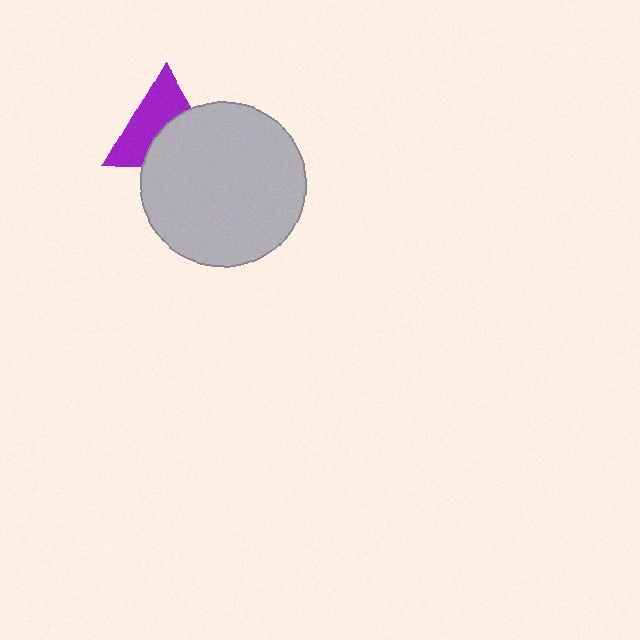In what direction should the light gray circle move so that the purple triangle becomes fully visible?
The light gray circle should move toward the lower-right. That is the shortest direction to clear the overlap and leave the purple triangle fully visible.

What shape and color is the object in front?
The object in front is a light gray circle.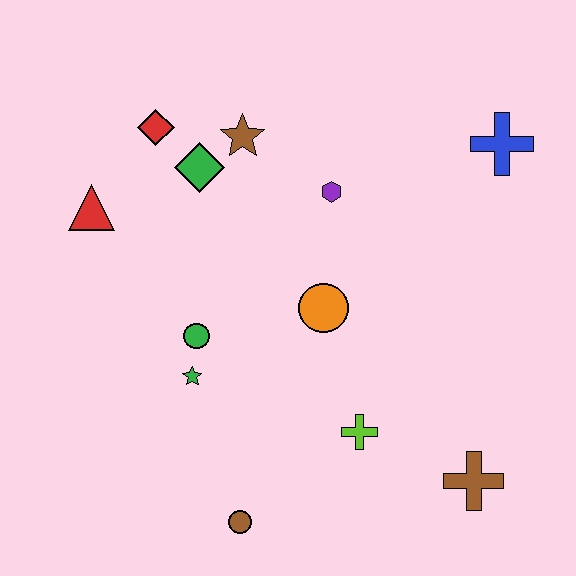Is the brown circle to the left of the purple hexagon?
Yes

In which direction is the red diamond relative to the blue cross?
The red diamond is to the left of the blue cross.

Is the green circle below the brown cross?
No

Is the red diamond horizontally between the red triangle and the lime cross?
Yes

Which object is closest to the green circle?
The green star is closest to the green circle.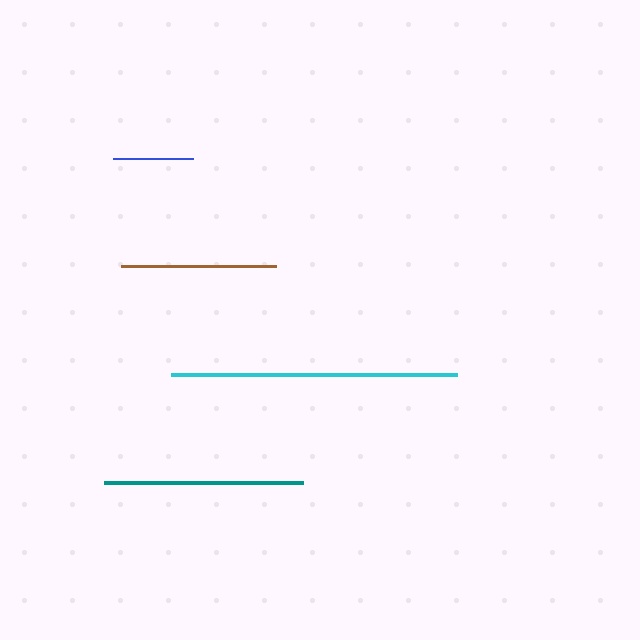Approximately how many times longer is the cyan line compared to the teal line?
The cyan line is approximately 1.4 times the length of the teal line.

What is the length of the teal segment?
The teal segment is approximately 199 pixels long.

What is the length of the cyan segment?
The cyan segment is approximately 286 pixels long.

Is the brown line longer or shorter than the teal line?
The teal line is longer than the brown line.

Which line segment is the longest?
The cyan line is the longest at approximately 286 pixels.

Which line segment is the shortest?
The blue line is the shortest at approximately 80 pixels.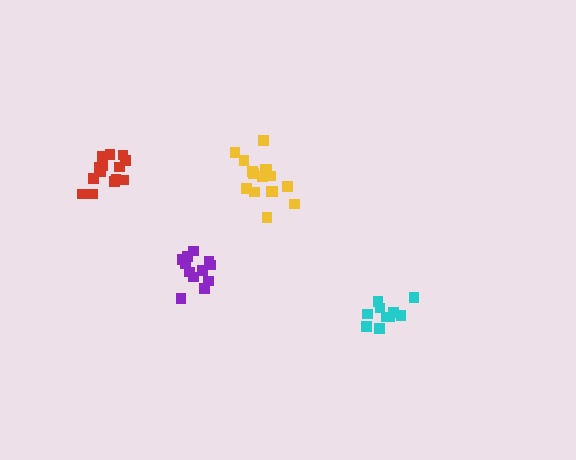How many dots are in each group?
Group 1: 16 dots, Group 2: 12 dots, Group 3: 14 dots, Group 4: 10 dots (52 total).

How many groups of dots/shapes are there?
There are 4 groups.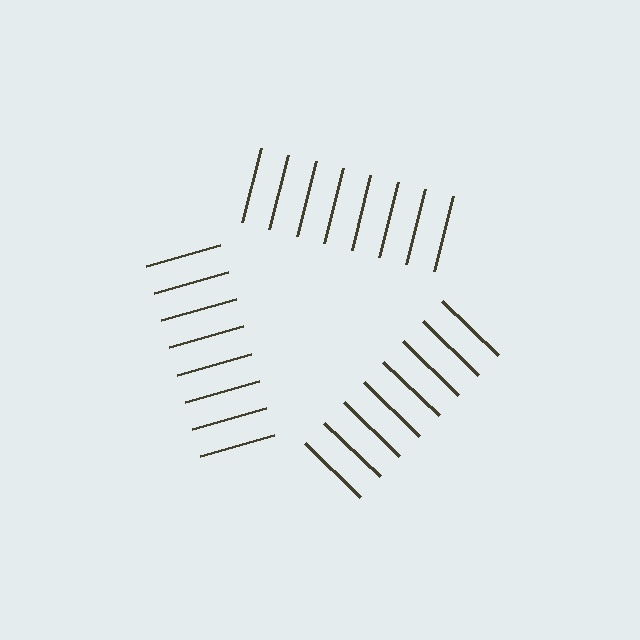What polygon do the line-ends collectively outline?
An illusory triangle — the line segments terminate on its edges but no continuous stroke is drawn.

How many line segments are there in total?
24 — 8 along each of the 3 edges.